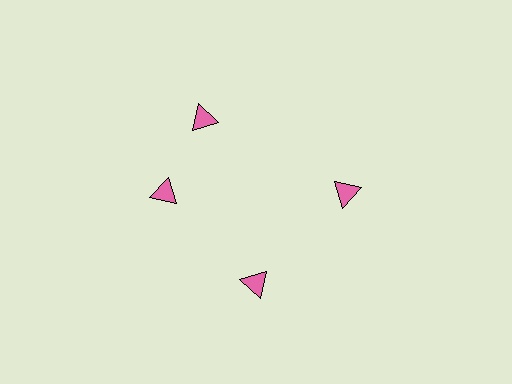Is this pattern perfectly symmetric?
No. The 4 pink triangles are arranged in a ring, but one element near the 12 o'clock position is rotated out of alignment along the ring, breaking the 4-fold rotational symmetry.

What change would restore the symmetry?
The symmetry would be restored by rotating it back into even spacing with its neighbors so that all 4 triangles sit at equal angles and equal distance from the center.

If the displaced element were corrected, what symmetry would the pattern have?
It would have 4-fold rotational symmetry — the pattern would map onto itself every 90 degrees.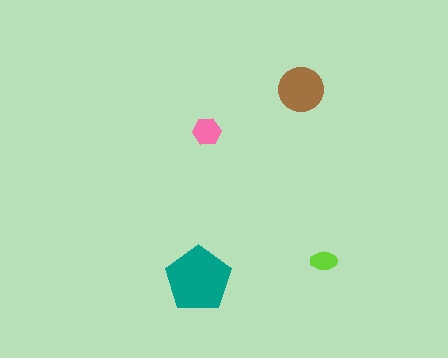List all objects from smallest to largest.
The lime ellipse, the pink hexagon, the brown circle, the teal pentagon.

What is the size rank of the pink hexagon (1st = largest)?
3rd.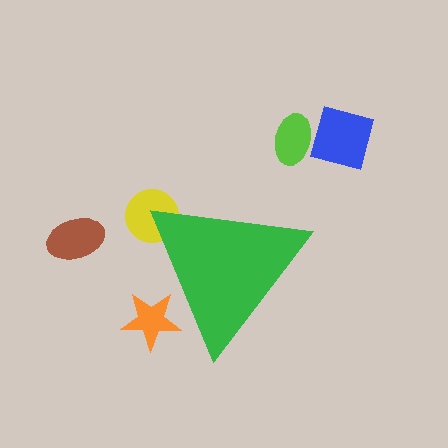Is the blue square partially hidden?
No, the blue square is fully visible.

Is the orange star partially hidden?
Yes, the orange star is partially hidden behind the green triangle.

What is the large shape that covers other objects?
A green triangle.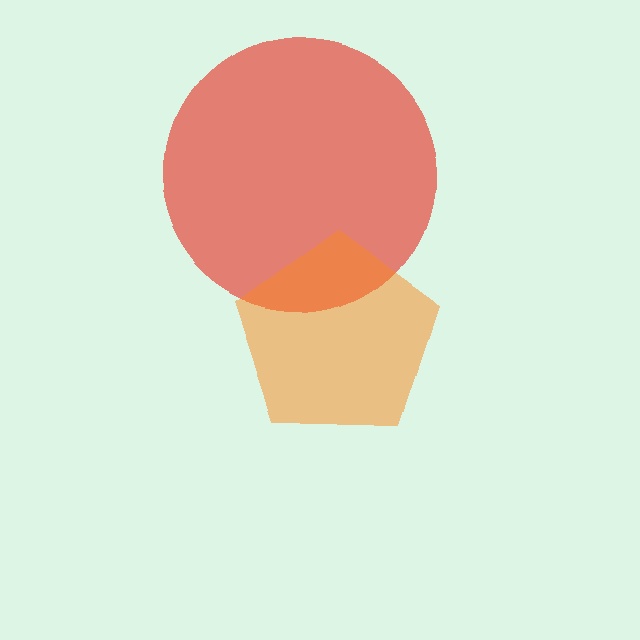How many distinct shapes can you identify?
There are 2 distinct shapes: a red circle, an orange pentagon.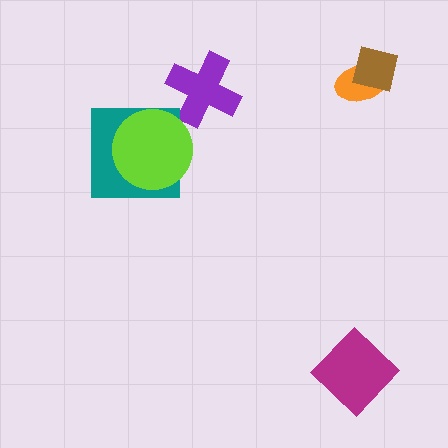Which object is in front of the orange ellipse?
The brown square is in front of the orange ellipse.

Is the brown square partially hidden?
No, no other shape covers it.